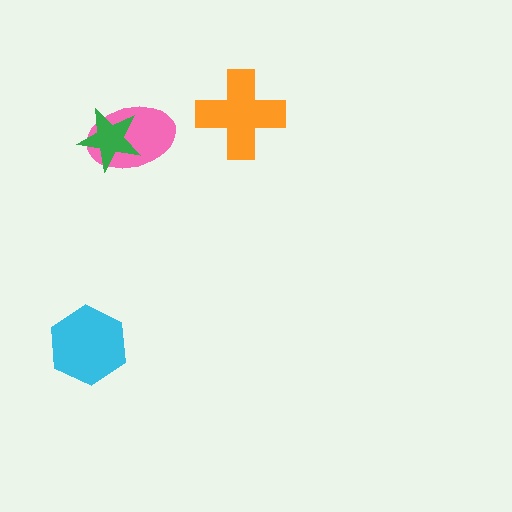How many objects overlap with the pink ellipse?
1 object overlaps with the pink ellipse.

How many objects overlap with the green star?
1 object overlaps with the green star.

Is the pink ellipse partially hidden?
Yes, it is partially covered by another shape.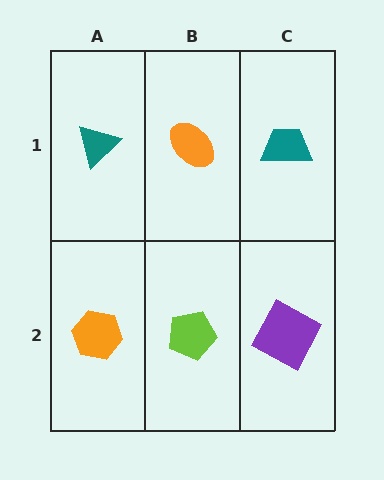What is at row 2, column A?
An orange hexagon.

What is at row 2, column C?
A purple square.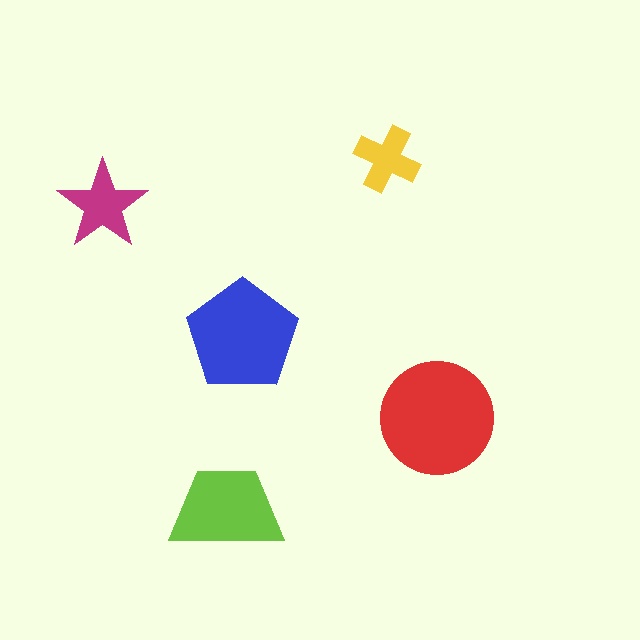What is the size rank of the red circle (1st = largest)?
1st.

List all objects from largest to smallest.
The red circle, the blue pentagon, the lime trapezoid, the magenta star, the yellow cross.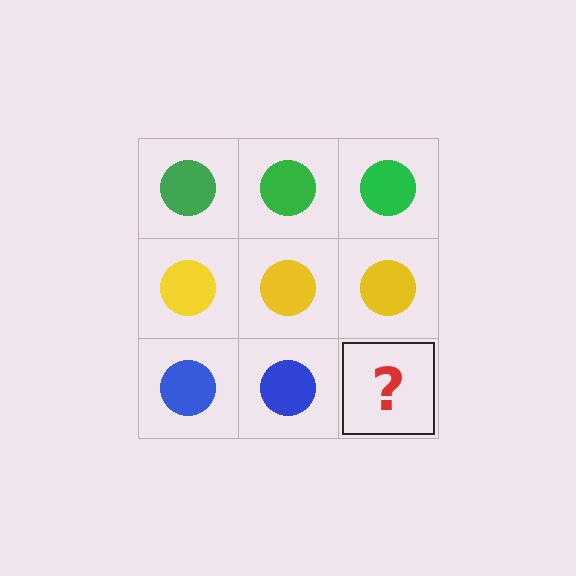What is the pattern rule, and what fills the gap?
The rule is that each row has a consistent color. The gap should be filled with a blue circle.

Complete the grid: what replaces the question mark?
The question mark should be replaced with a blue circle.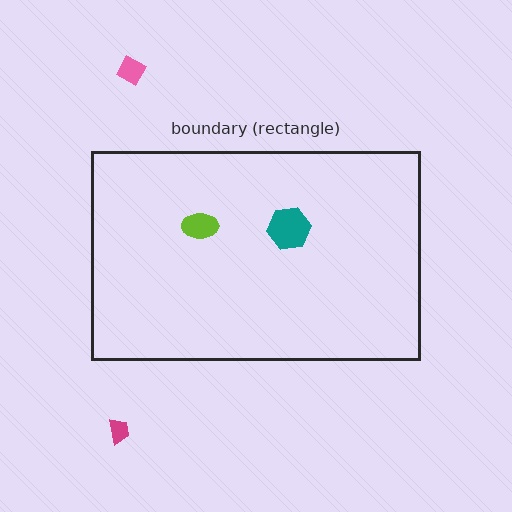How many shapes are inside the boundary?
2 inside, 2 outside.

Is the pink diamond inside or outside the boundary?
Outside.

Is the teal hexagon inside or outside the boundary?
Inside.